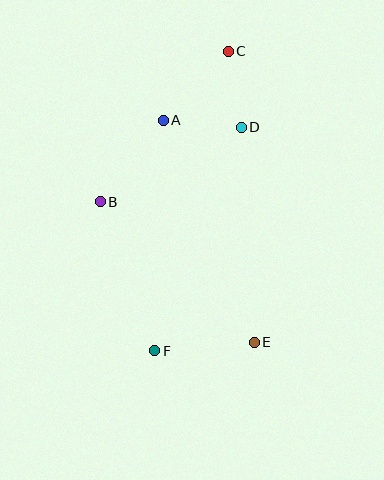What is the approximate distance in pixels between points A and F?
The distance between A and F is approximately 230 pixels.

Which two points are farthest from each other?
Points C and F are farthest from each other.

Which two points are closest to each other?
Points C and D are closest to each other.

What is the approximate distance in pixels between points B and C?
The distance between B and C is approximately 198 pixels.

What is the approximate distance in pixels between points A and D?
The distance between A and D is approximately 78 pixels.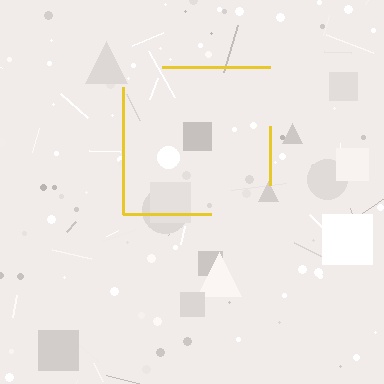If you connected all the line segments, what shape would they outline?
They would outline a square.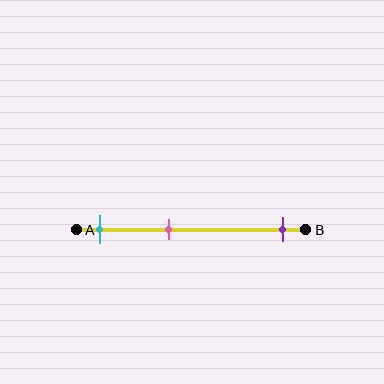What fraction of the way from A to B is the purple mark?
The purple mark is approximately 90% (0.9) of the way from A to B.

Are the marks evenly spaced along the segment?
No, the marks are not evenly spaced.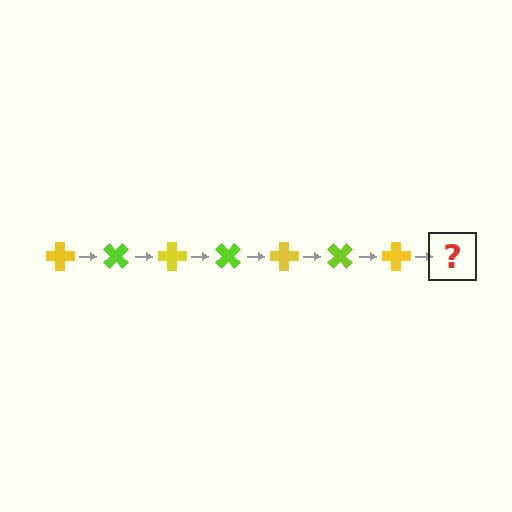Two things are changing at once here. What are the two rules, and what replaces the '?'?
The two rules are that it rotates 45 degrees each step and the color cycles through yellow and lime. The '?' should be a lime cross, rotated 315 degrees from the start.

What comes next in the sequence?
The next element should be a lime cross, rotated 315 degrees from the start.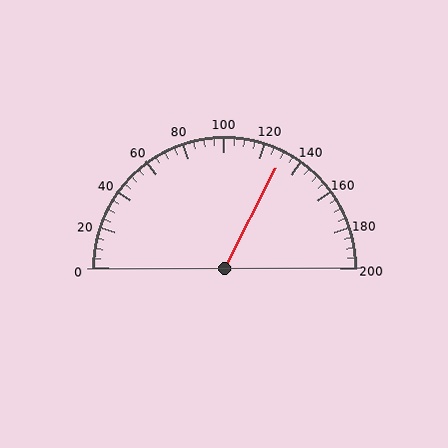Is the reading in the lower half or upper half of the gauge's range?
The reading is in the upper half of the range (0 to 200).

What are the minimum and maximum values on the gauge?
The gauge ranges from 0 to 200.